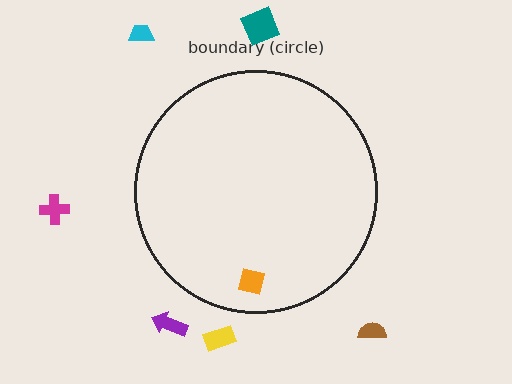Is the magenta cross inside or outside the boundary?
Outside.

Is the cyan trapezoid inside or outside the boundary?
Outside.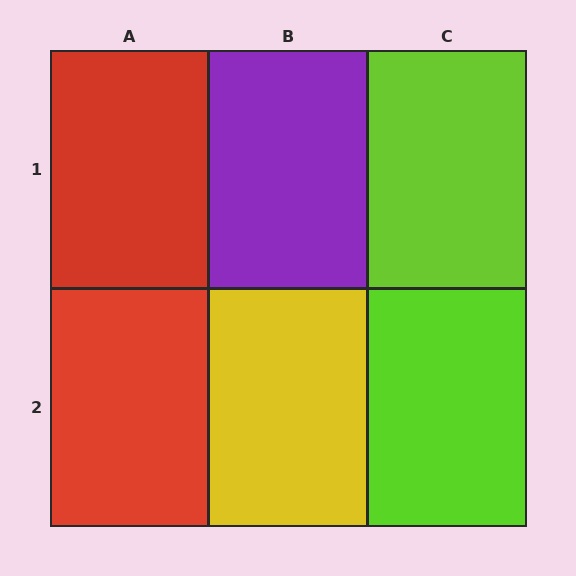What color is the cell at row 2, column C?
Lime.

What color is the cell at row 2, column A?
Red.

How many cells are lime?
2 cells are lime.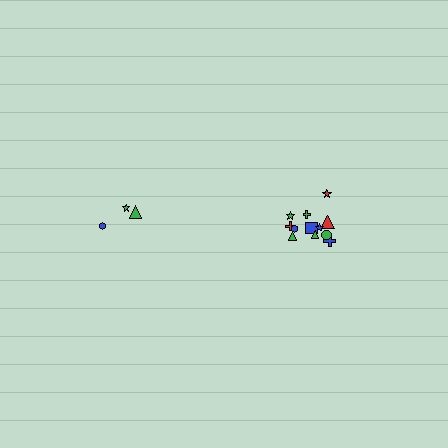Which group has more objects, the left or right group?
The right group.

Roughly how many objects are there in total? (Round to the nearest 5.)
Roughly 15 objects in total.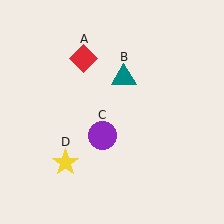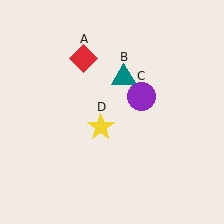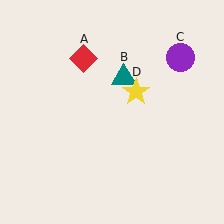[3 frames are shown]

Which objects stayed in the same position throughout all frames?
Red diamond (object A) and teal triangle (object B) remained stationary.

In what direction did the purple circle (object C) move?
The purple circle (object C) moved up and to the right.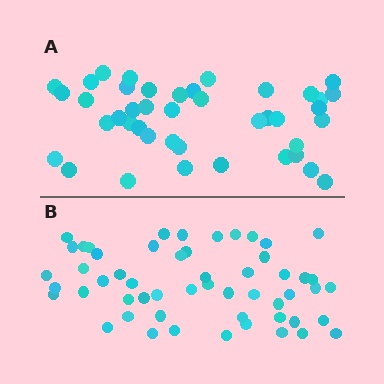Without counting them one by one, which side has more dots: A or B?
Region B (the bottom region) has more dots.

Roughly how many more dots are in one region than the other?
Region B has roughly 12 or so more dots than region A.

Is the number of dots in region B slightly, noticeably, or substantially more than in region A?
Region B has noticeably more, but not dramatically so. The ratio is roughly 1.3 to 1.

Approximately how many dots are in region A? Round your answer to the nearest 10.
About 40 dots. (The exact count is 42, which rounds to 40.)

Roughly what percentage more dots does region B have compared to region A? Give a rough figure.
About 30% more.